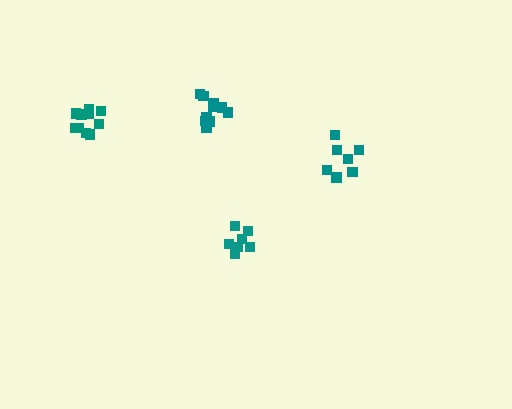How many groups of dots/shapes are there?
There are 4 groups.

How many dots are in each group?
Group 1: 7 dots, Group 2: 7 dots, Group 3: 10 dots, Group 4: 10 dots (34 total).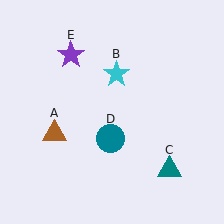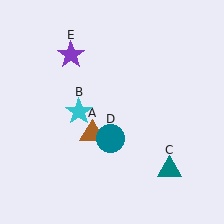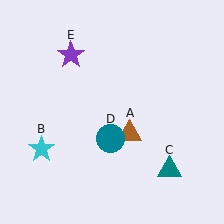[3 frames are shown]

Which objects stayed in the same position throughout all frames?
Teal triangle (object C) and teal circle (object D) and purple star (object E) remained stationary.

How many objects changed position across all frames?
2 objects changed position: brown triangle (object A), cyan star (object B).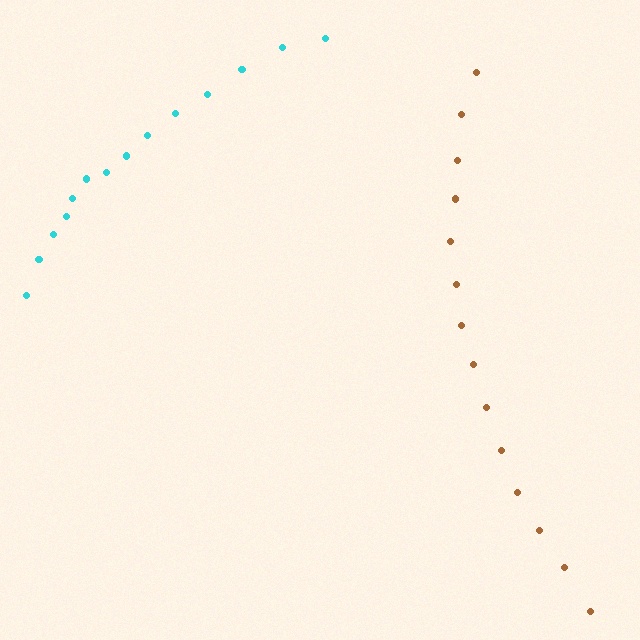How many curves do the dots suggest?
There are 2 distinct paths.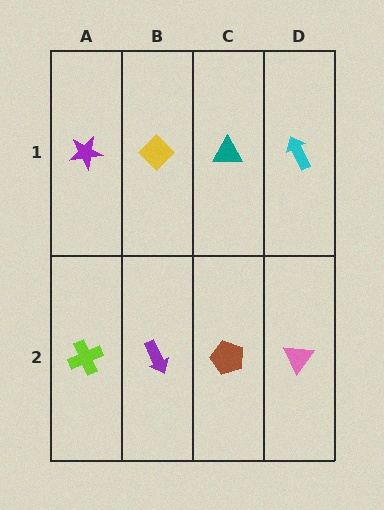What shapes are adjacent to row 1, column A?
A lime cross (row 2, column A), a yellow diamond (row 1, column B).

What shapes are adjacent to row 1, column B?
A purple arrow (row 2, column B), a purple star (row 1, column A), a teal triangle (row 1, column C).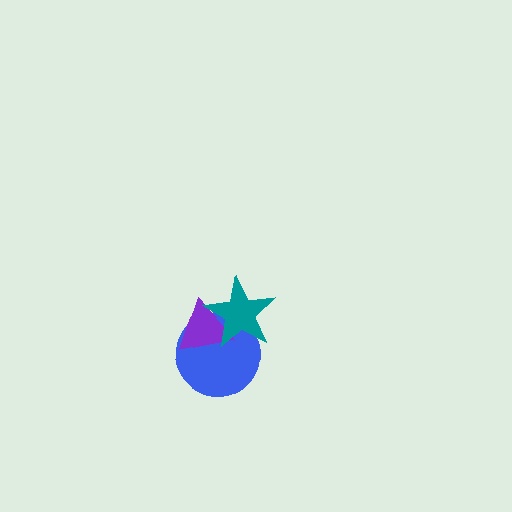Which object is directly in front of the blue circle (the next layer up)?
The purple triangle is directly in front of the blue circle.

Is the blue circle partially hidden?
Yes, it is partially covered by another shape.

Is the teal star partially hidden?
No, no other shape covers it.